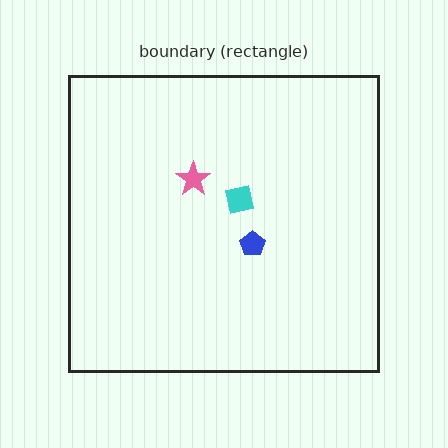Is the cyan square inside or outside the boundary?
Inside.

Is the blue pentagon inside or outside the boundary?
Inside.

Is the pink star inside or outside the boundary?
Inside.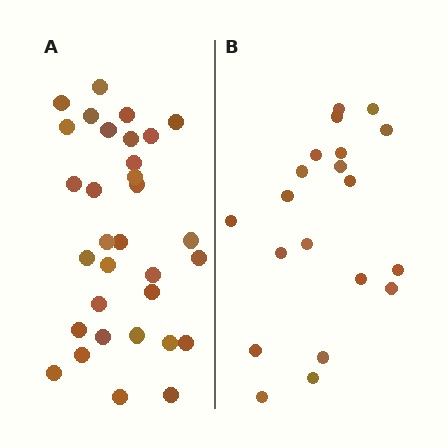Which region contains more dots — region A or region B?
Region A (the left region) has more dots.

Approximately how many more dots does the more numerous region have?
Region A has roughly 12 or so more dots than region B.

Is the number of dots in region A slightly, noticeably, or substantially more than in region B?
Region A has substantially more. The ratio is roughly 1.6 to 1.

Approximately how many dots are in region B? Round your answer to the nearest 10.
About 20 dots.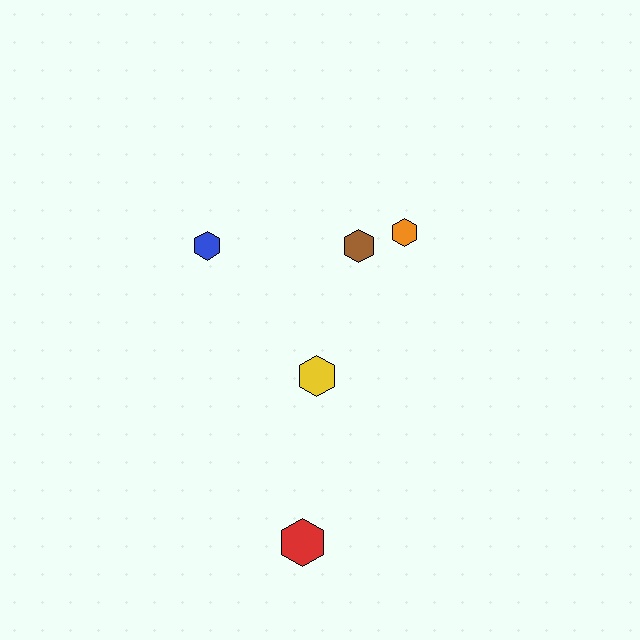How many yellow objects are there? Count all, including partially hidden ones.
There is 1 yellow object.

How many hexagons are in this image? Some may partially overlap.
There are 5 hexagons.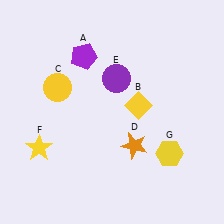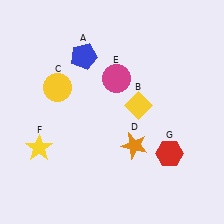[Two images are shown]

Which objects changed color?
A changed from purple to blue. E changed from purple to magenta. G changed from yellow to red.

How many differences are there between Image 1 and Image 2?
There are 3 differences between the two images.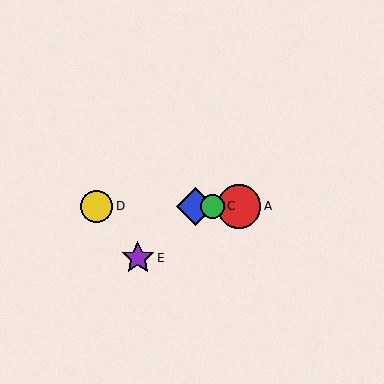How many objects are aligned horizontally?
4 objects (A, B, C, D) are aligned horizontally.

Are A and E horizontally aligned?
No, A is at y≈206 and E is at y≈258.